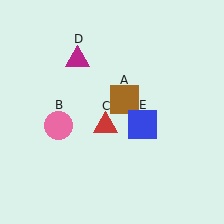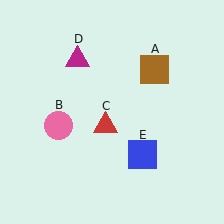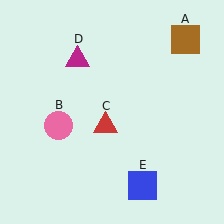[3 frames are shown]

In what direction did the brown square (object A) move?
The brown square (object A) moved up and to the right.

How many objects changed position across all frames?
2 objects changed position: brown square (object A), blue square (object E).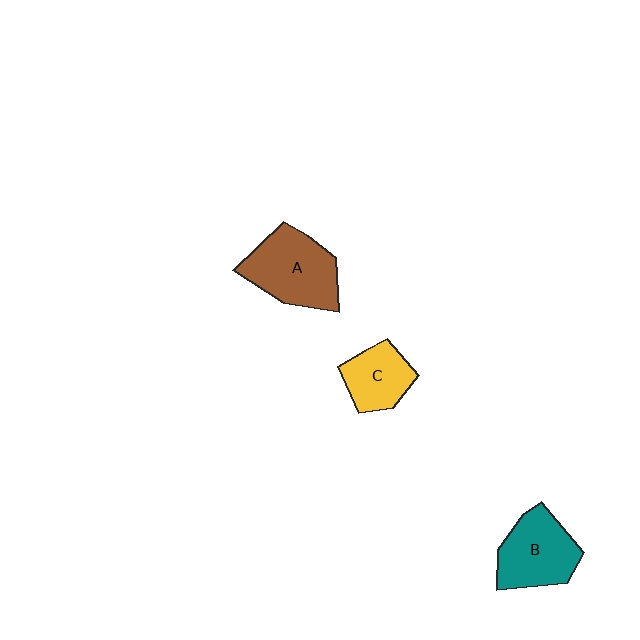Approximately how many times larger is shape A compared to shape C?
Approximately 1.6 times.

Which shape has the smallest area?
Shape C (yellow).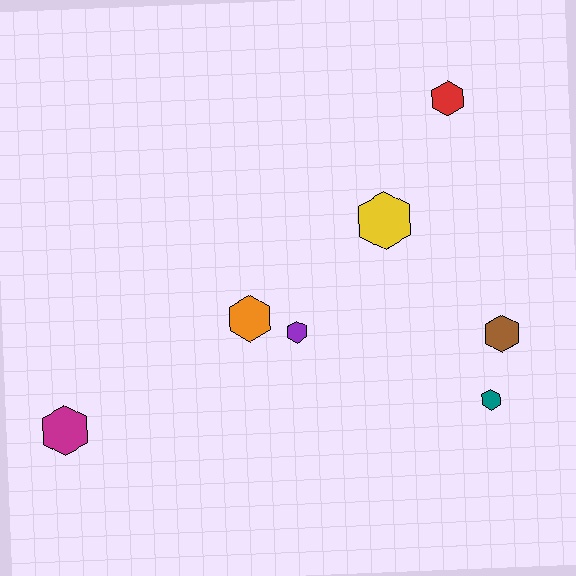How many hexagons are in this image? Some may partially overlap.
There are 7 hexagons.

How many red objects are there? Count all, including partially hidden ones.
There is 1 red object.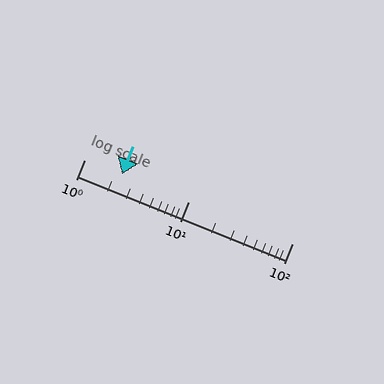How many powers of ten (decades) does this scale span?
The scale spans 2 decades, from 1 to 100.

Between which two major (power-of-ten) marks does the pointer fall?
The pointer is between 1 and 10.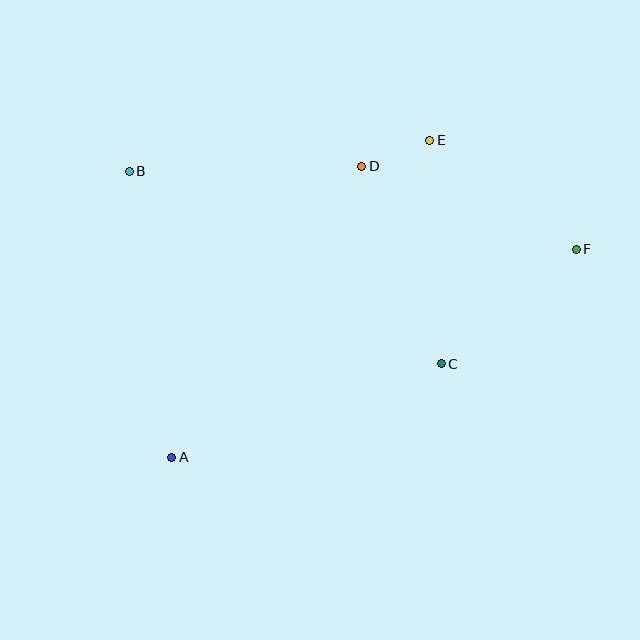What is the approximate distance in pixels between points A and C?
The distance between A and C is approximately 286 pixels.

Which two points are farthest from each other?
Points A and F are farthest from each other.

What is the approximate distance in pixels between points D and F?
The distance between D and F is approximately 230 pixels.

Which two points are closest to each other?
Points D and E are closest to each other.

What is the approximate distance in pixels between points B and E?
The distance between B and E is approximately 302 pixels.